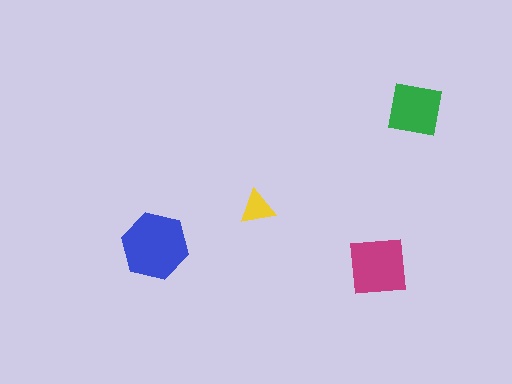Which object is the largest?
The blue hexagon.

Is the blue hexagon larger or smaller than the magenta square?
Larger.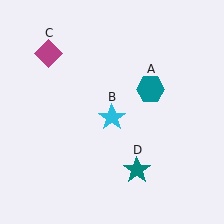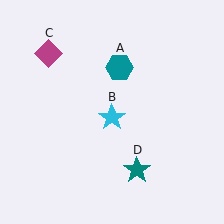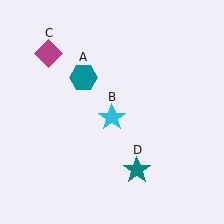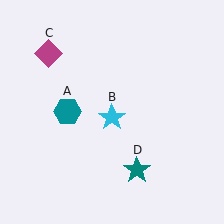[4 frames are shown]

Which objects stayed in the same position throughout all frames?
Cyan star (object B) and magenta diamond (object C) and teal star (object D) remained stationary.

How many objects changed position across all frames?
1 object changed position: teal hexagon (object A).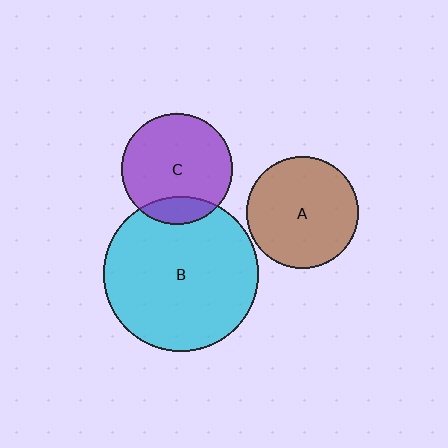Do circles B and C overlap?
Yes.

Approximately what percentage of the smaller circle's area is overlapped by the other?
Approximately 15%.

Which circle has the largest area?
Circle B (cyan).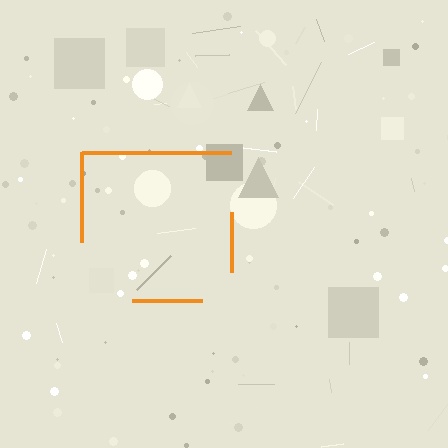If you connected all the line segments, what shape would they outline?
They would outline a square.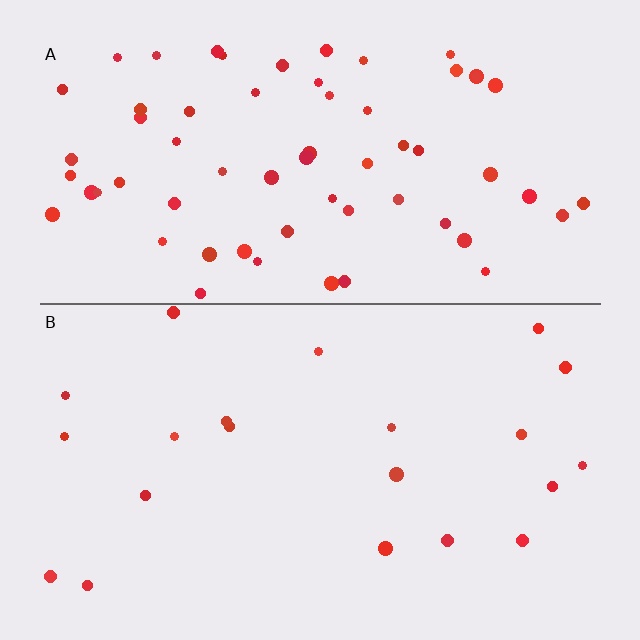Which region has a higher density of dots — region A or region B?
A (the top).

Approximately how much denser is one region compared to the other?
Approximately 3.1× — region A over region B.